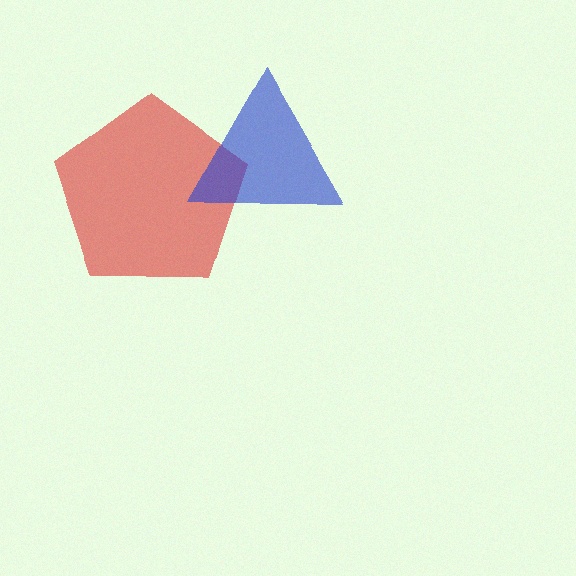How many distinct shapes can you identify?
There are 2 distinct shapes: a red pentagon, a blue triangle.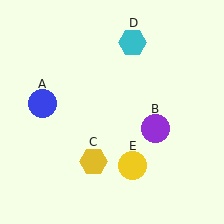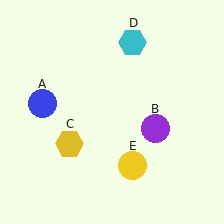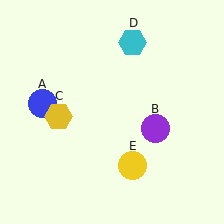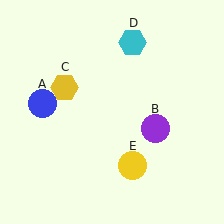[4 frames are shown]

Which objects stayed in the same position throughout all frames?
Blue circle (object A) and purple circle (object B) and cyan hexagon (object D) and yellow circle (object E) remained stationary.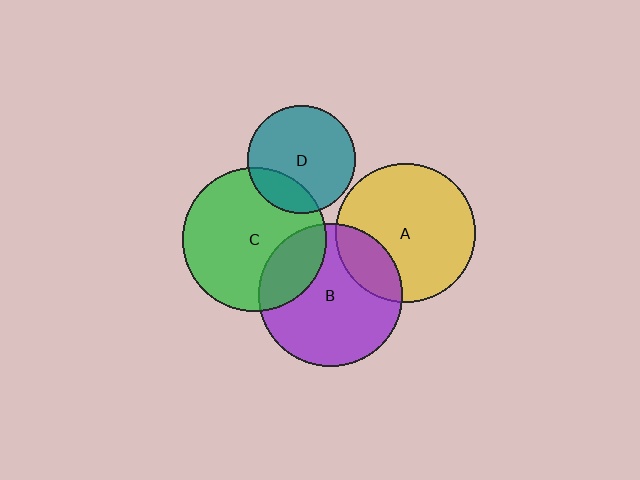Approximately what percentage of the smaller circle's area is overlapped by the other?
Approximately 20%.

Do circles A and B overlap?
Yes.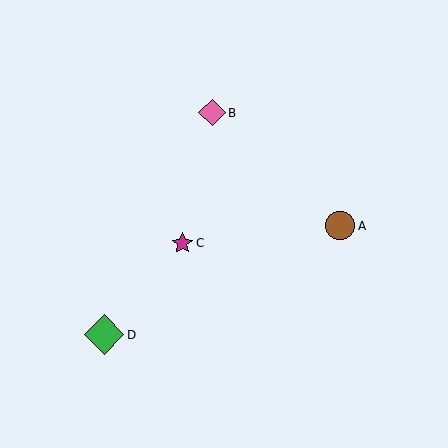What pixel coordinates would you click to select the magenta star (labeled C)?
Click at (182, 243) to select the magenta star C.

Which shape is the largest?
The green diamond (labeled D) is the largest.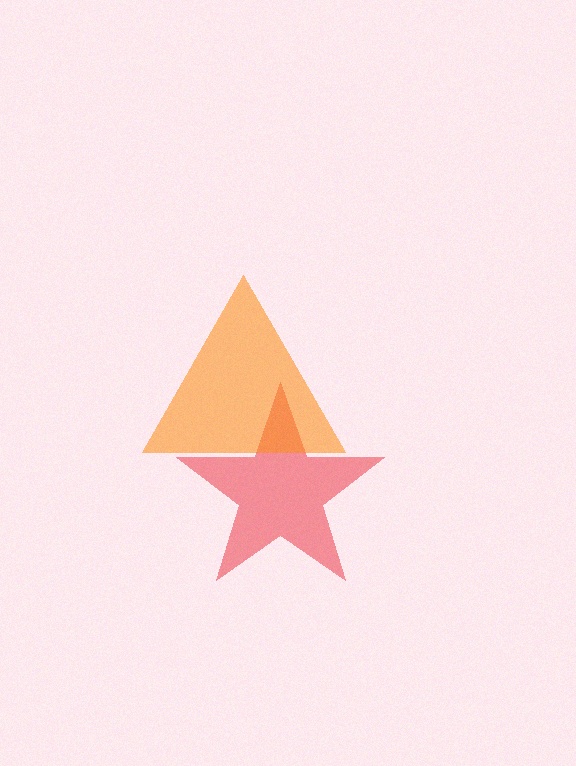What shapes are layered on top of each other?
The layered shapes are: a red star, an orange triangle.